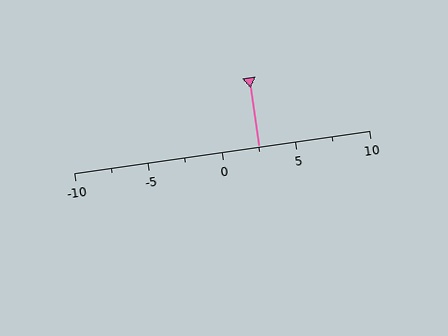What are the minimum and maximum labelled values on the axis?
The axis runs from -10 to 10.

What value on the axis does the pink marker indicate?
The marker indicates approximately 2.5.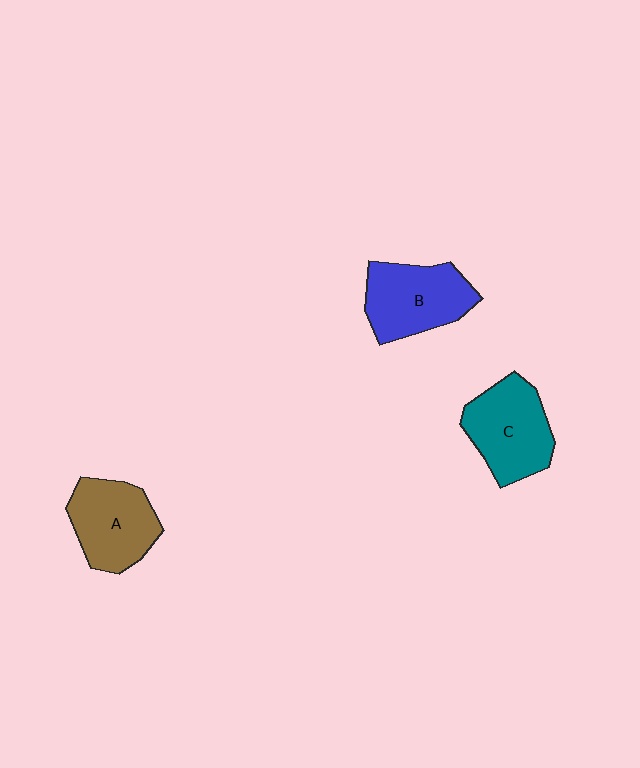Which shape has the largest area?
Shape C (teal).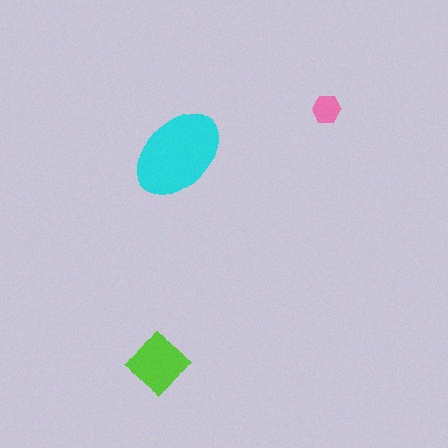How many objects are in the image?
There are 3 objects in the image.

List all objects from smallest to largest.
The pink hexagon, the lime diamond, the cyan ellipse.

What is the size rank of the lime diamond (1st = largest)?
2nd.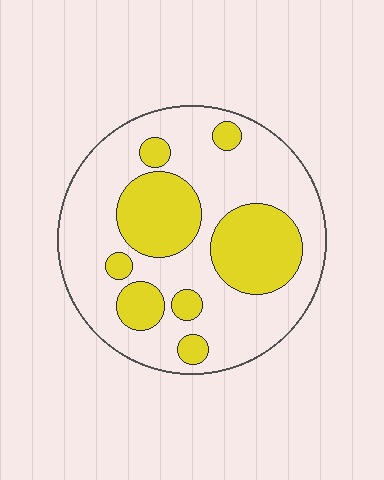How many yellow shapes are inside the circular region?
8.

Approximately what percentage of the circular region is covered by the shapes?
Approximately 30%.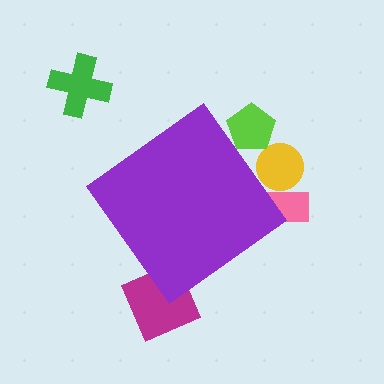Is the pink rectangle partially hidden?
Yes, the pink rectangle is partially hidden behind the purple diamond.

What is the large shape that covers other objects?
A purple diamond.